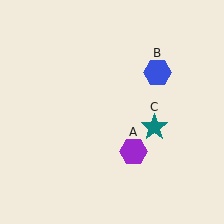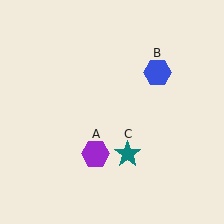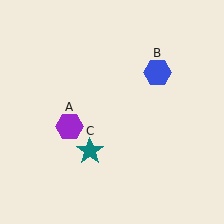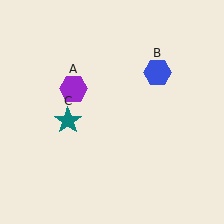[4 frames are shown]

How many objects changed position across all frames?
2 objects changed position: purple hexagon (object A), teal star (object C).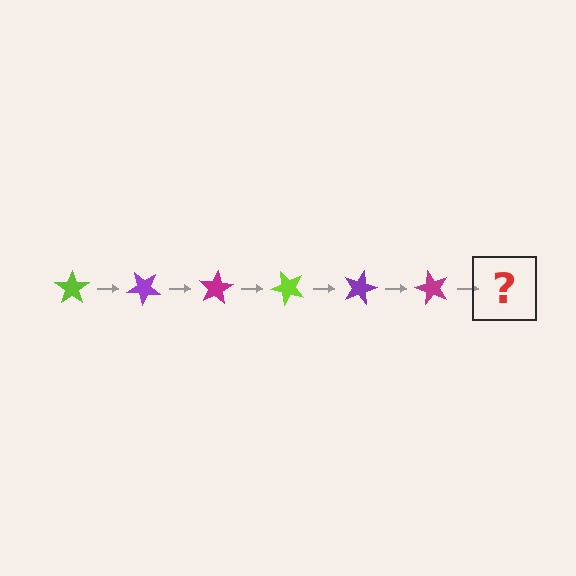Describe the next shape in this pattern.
It should be a lime star, rotated 240 degrees from the start.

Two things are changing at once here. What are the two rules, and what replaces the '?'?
The two rules are that it rotates 40 degrees each step and the color cycles through lime, purple, and magenta. The '?' should be a lime star, rotated 240 degrees from the start.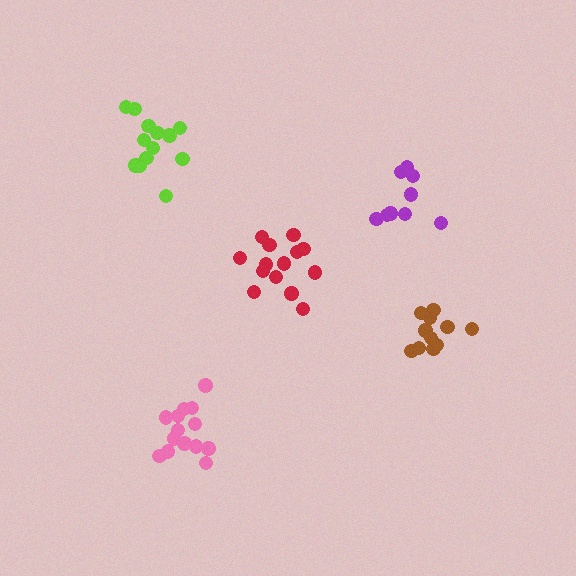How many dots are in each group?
Group 1: 11 dots, Group 2: 9 dots, Group 3: 14 dots, Group 4: 14 dots, Group 5: 14 dots (62 total).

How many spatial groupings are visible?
There are 5 spatial groupings.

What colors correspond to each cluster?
The clusters are colored: brown, purple, pink, lime, red.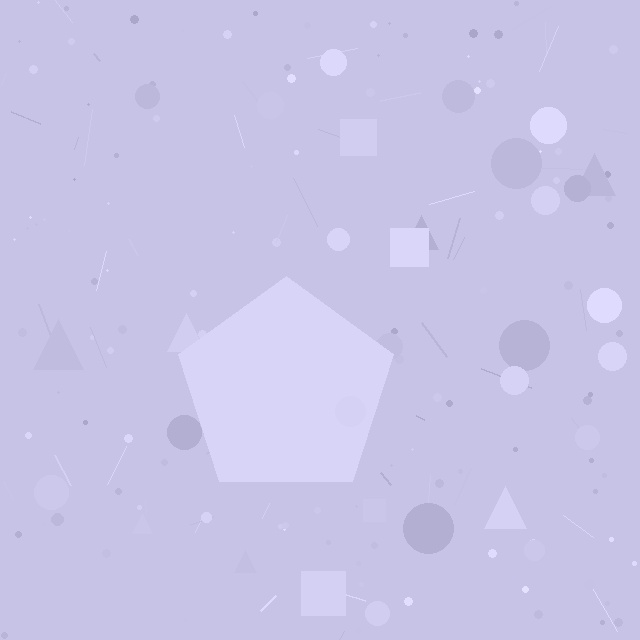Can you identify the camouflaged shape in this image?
The camouflaged shape is a pentagon.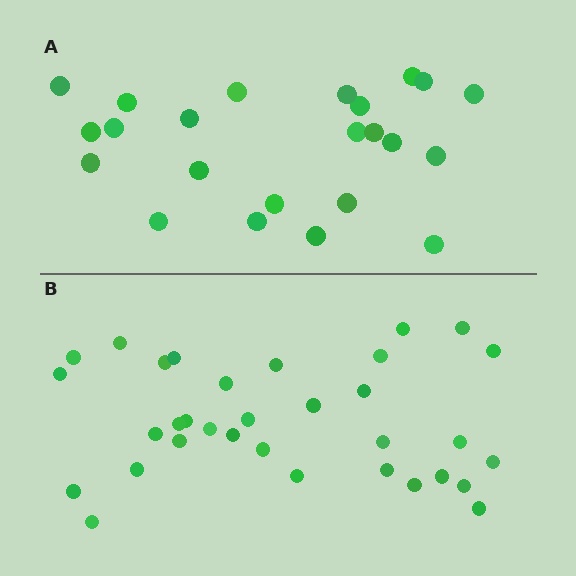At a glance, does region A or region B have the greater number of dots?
Region B (the bottom region) has more dots.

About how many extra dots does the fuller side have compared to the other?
Region B has roughly 10 or so more dots than region A.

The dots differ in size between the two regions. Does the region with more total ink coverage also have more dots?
No. Region A has more total ink coverage because its dots are larger, but region B actually contains more individual dots. Total area can be misleading — the number of items is what matters here.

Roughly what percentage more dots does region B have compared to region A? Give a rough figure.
About 45% more.